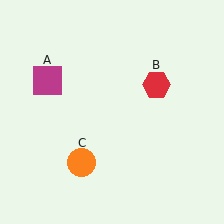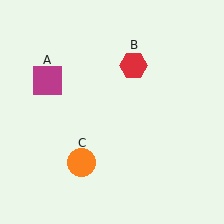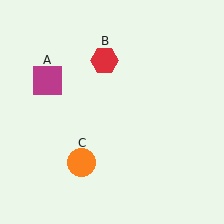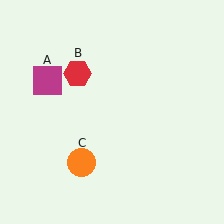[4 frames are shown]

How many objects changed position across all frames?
1 object changed position: red hexagon (object B).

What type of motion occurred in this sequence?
The red hexagon (object B) rotated counterclockwise around the center of the scene.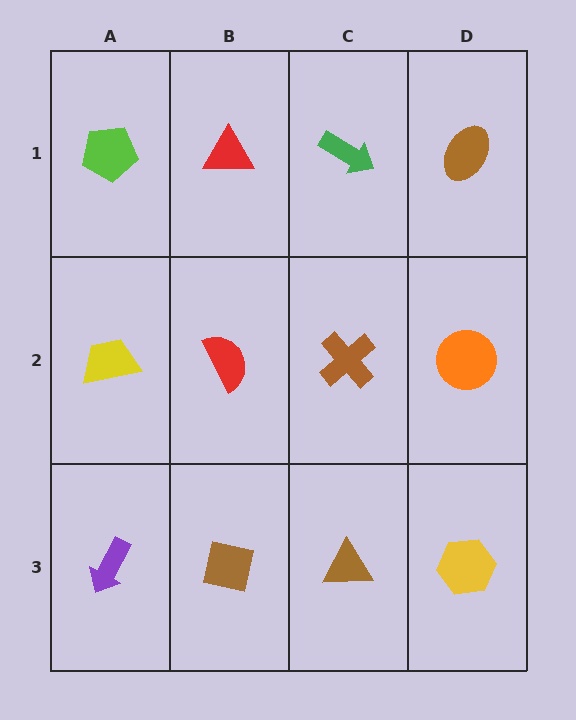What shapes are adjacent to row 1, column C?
A brown cross (row 2, column C), a red triangle (row 1, column B), a brown ellipse (row 1, column D).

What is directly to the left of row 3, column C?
A brown square.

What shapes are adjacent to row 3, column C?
A brown cross (row 2, column C), a brown square (row 3, column B), a yellow hexagon (row 3, column D).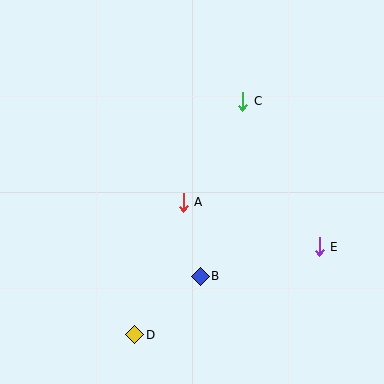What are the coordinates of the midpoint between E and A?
The midpoint between E and A is at (251, 225).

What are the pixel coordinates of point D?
Point D is at (135, 335).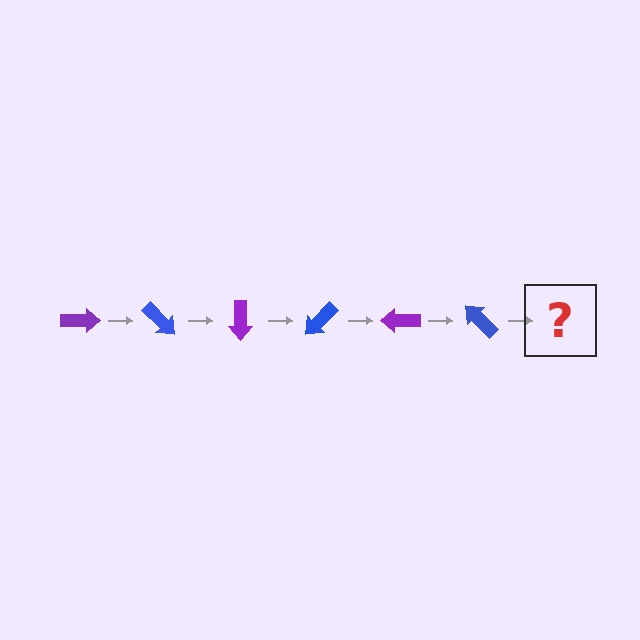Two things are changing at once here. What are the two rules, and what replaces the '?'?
The two rules are that it rotates 45 degrees each step and the color cycles through purple and blue. The '?' should be a purple arrow, rotated 270 degrees from the start.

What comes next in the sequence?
The next element should be a purple arrow, rotated 270 degrees from the start.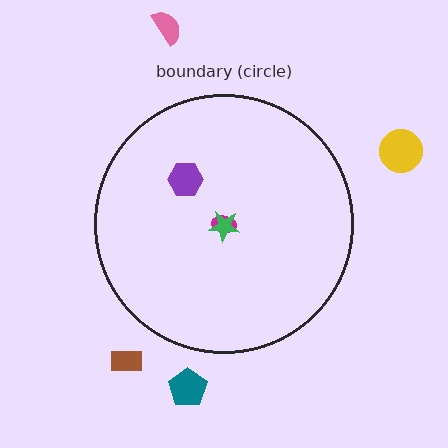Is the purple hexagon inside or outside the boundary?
Inside.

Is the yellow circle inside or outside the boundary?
Outside.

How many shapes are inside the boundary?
3 inside, 4 outside.